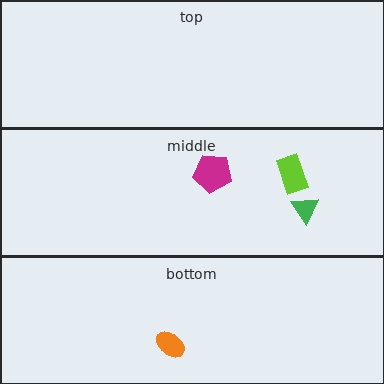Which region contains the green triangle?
The middle region.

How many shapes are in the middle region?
3.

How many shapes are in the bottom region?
1.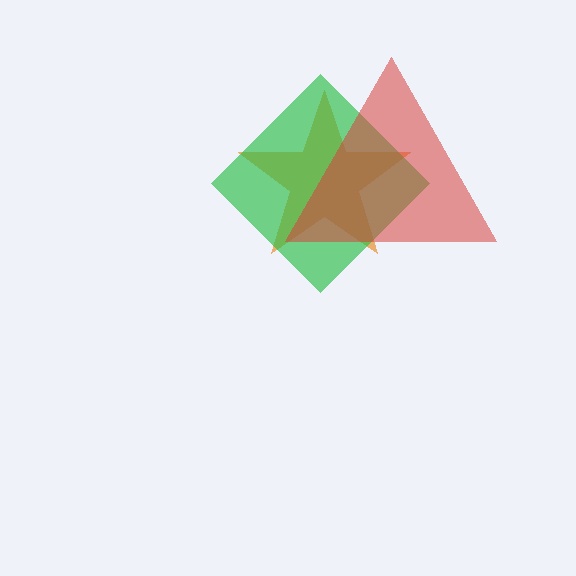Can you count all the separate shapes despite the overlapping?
Yes, there are 3 separate shapes.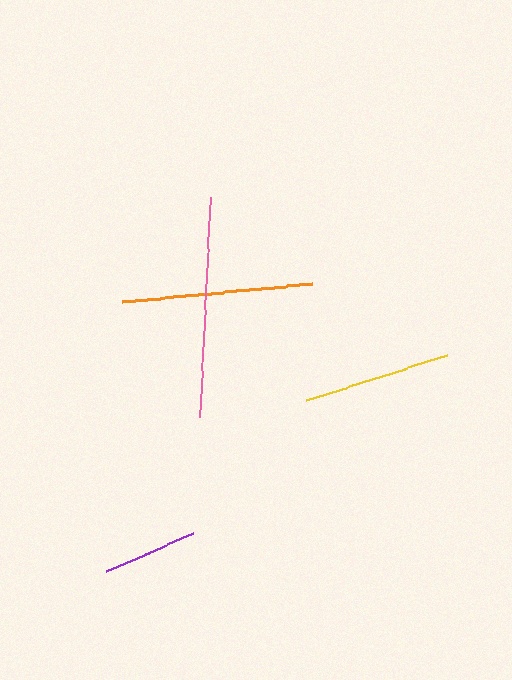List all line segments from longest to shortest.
From longest to shortest: pink, orange, yellow, purple.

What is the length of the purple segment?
The purple segment is approximately 95 pixels long.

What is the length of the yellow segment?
The yellow segment is approximately 149 pixels long.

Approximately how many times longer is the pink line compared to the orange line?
The pink line is approximately 1.2 times the length of the orange line.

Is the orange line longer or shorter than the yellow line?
The orange line is longer than the yellow line.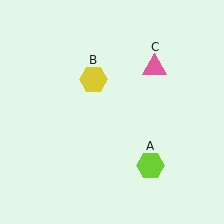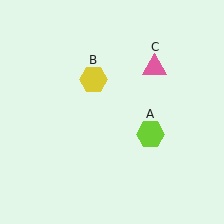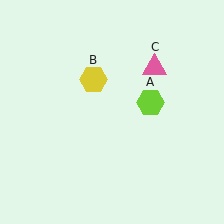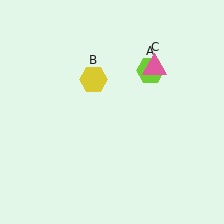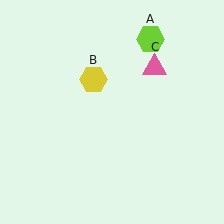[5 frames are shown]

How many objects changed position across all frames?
1 object changed position: lime hexagon (object A).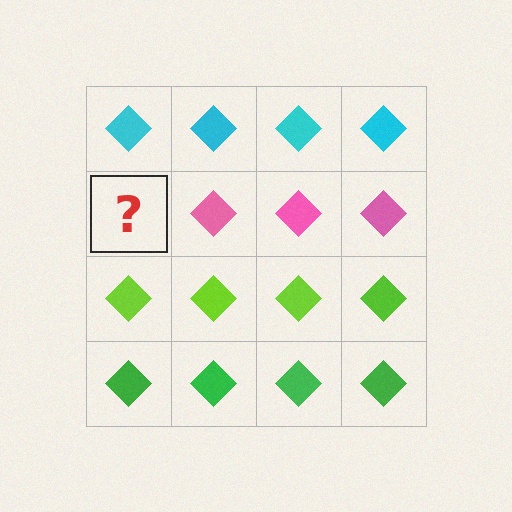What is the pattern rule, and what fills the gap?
The rule is that each row has a consistent color. The gap should be filled with a pink diamond.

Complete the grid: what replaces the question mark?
The question mark should be replaced with a pink diamond.